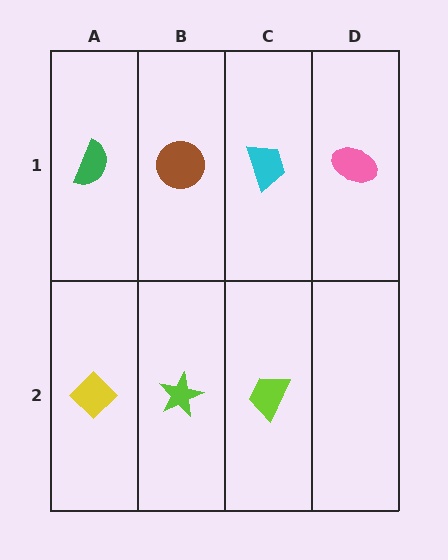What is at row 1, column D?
A pink ellipse.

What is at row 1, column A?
A green semicircle.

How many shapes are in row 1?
4 shapes.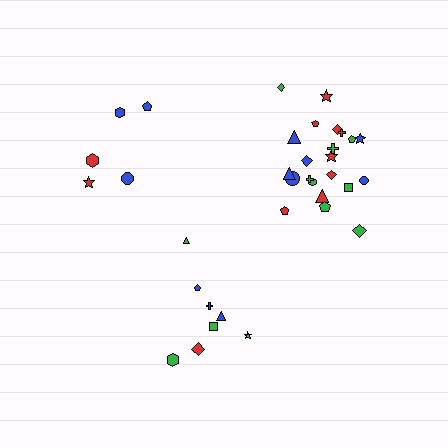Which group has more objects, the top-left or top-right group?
The top-right group.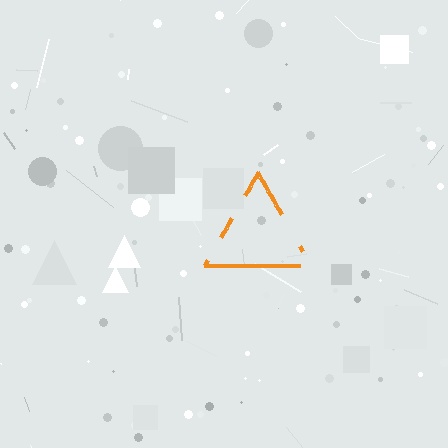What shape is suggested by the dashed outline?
The dashed outline suggests a triangle.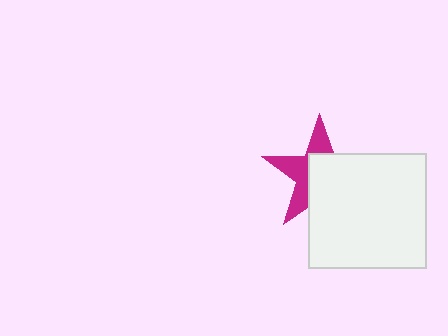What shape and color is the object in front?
The object in front is a white rectangle.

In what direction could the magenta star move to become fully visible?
The magenta star could move toward the upper-left. That would shift it out from behind the white rectangle entirely.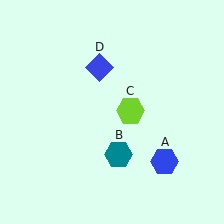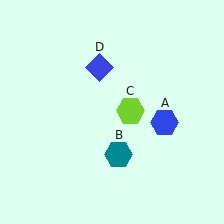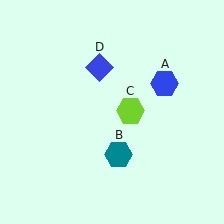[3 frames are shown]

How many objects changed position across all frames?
1 object changed position: blue hexagon (object A).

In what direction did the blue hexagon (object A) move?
The blue hexagon (object A) moved up.